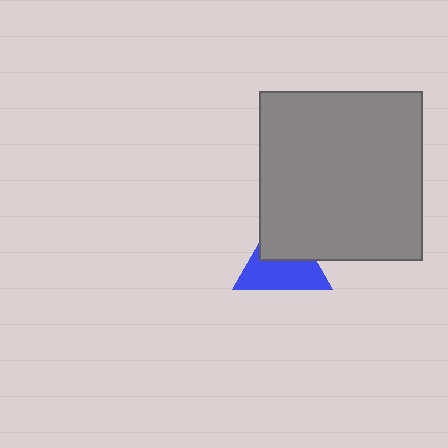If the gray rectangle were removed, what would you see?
You would see the complete blue triangle.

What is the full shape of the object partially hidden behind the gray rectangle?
The partially hidden object is a blue triangle.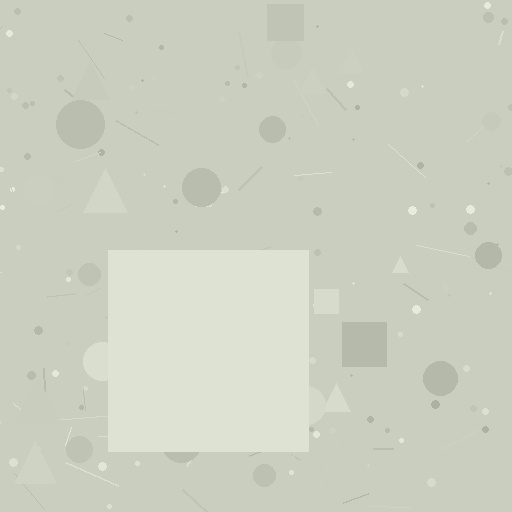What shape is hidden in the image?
A square is hidden in the image.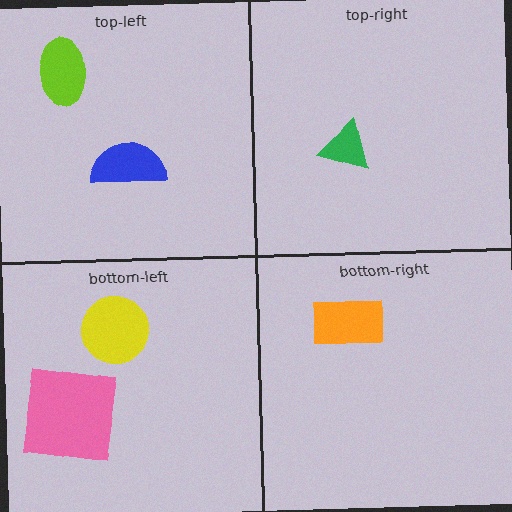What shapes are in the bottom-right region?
The orange rectangle.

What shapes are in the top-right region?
The green triangle.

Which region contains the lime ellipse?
The top-left region.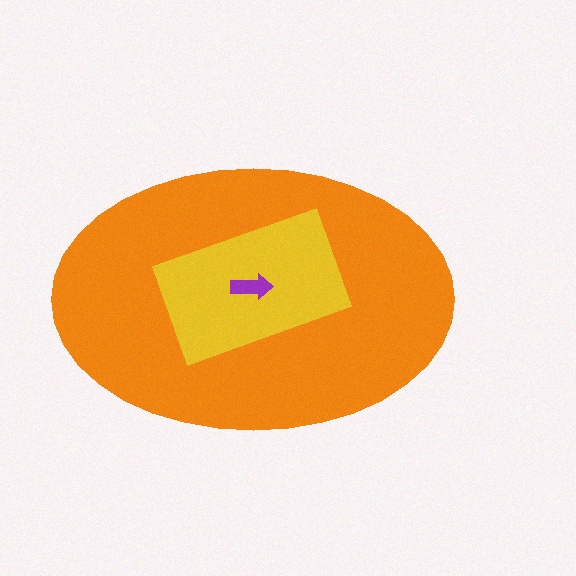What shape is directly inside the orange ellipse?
The yellow rectangle.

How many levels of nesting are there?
3.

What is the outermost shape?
The orange ellipse.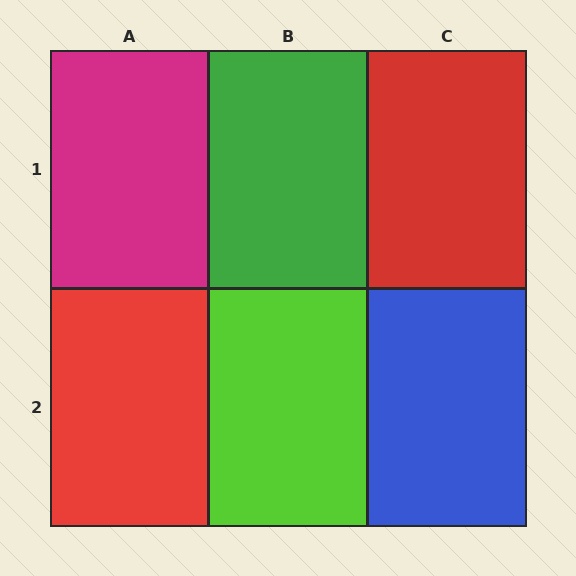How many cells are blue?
1 cell is blue.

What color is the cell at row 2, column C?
Blue.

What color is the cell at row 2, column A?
Red.